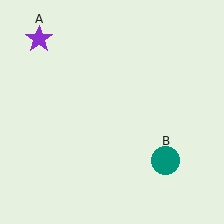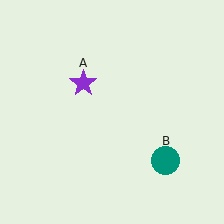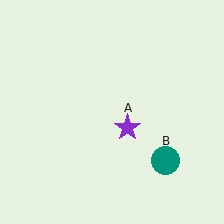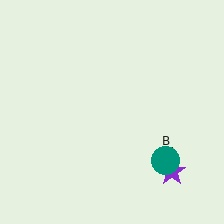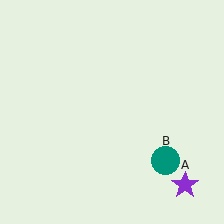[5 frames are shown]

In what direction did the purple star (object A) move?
The purple star (object A) moved down and to the right.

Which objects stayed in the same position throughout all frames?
Teal circle (object B) remained stationary.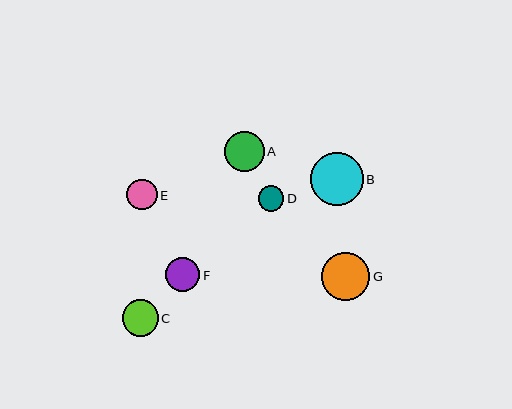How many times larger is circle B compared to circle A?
Circle B is approximately 1.3 times the size of circle A.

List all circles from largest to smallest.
From largest to smallest: B, G, A, C, F, E, D.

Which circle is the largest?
Circle B is the largest with a size of approximately 53 pixels.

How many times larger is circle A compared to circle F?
Circle A is approximately 1.2 times the size of circle F.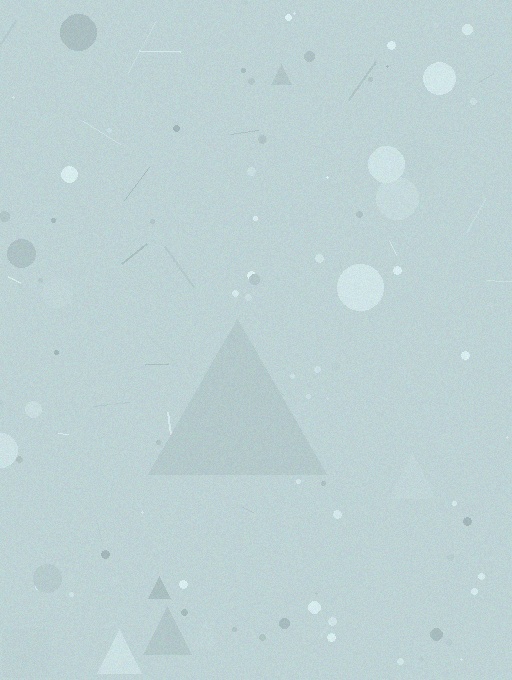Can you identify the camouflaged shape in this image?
The camouflaged shape is a triangle.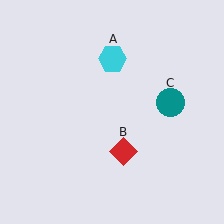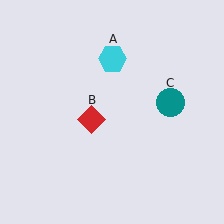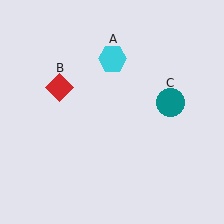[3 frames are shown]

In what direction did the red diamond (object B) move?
The red diamond (object B) moved up and to the left.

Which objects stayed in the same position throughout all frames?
Cyan hexagon (object A) and teal circle (object C) remained stationary.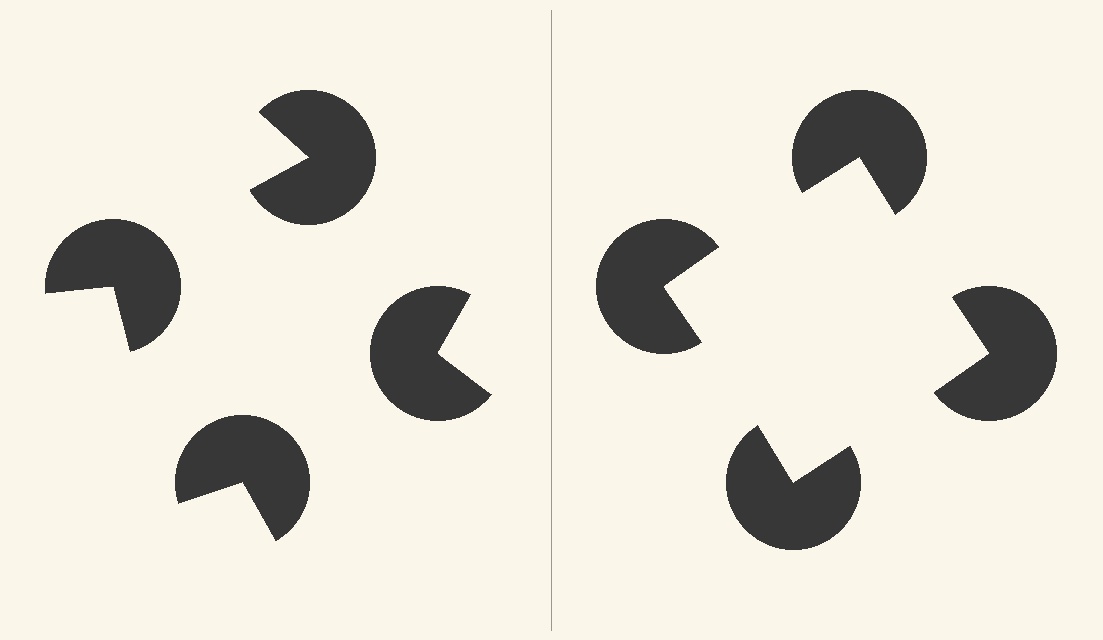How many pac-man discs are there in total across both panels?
8 — 4 on each side.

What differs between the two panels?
The pac-man discs are positioned identically on both sides; only the wedge orientations differ. On the right they align to a square; on the left they are misaligned.